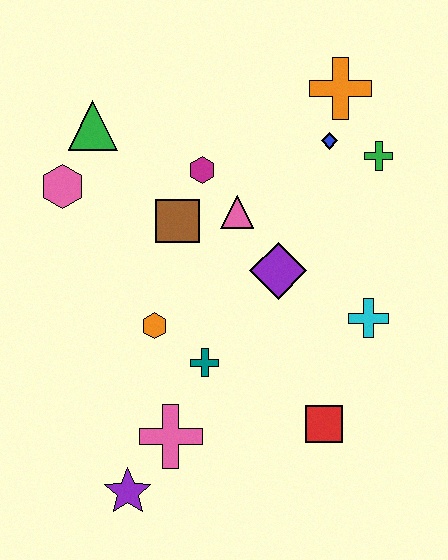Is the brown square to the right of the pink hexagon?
Yes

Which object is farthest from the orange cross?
The purple star is farthest from the orange cross.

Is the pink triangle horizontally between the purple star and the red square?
Yes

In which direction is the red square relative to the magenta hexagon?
The red square is below the magenta hexagon.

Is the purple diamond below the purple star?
No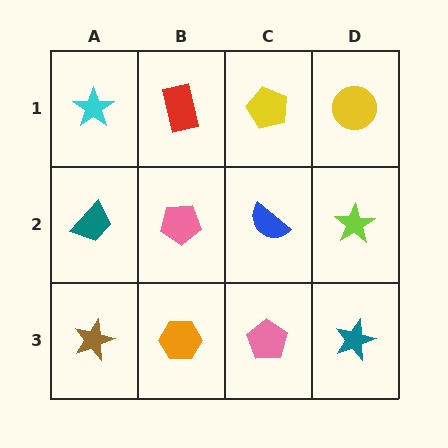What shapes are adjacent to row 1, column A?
A teal trapezoid (row 2, column A), a red rectangle (row 1, column B).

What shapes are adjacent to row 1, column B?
A pink pentagon (row 2, column B), a cyan star (row 1, column A), a yellow pentagon (row 1, column C).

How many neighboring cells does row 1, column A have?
2.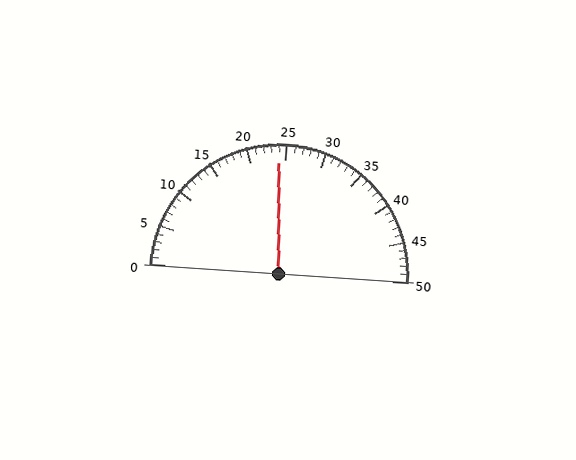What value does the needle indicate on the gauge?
The needle indicates approximately 24.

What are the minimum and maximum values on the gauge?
The gauge ranges from 0 to 50.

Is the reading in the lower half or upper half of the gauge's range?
The reading is in the lower half of the range (0 to 50).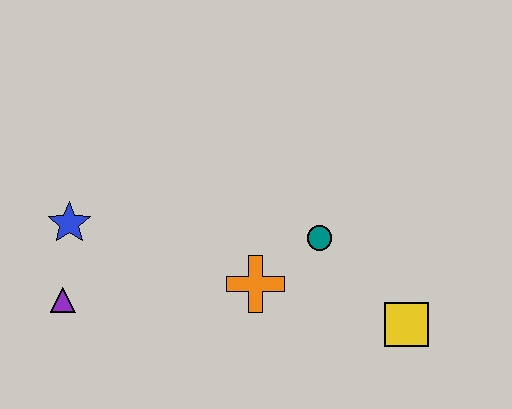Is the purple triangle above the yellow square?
Yes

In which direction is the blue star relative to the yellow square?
The blue star is to the left of the yellow square.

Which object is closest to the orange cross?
The teal circle is closest to the orange cross.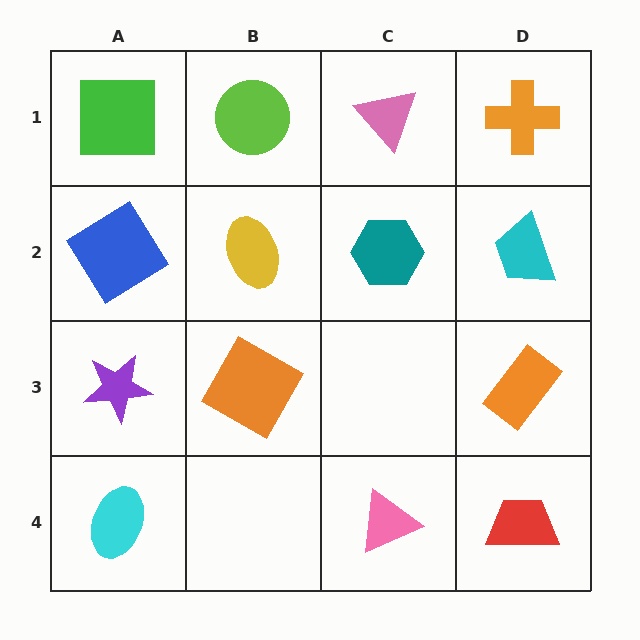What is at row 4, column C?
A pink triangle.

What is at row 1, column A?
A green square.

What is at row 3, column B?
An orange diamond.